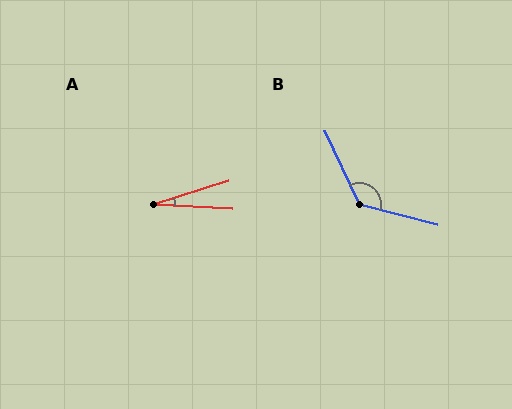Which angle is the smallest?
A, at approximately 21 degrees.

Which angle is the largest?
B, at approximately 130 degrees.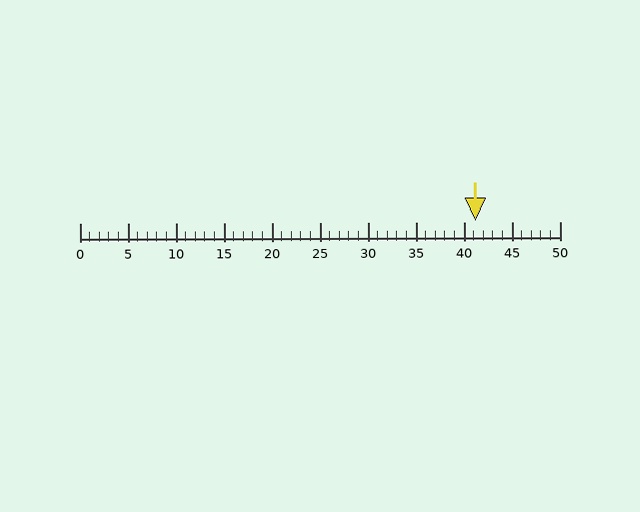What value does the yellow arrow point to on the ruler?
The yellow arrow points to approximately 41.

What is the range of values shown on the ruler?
The ruler shows values from 0 to 50.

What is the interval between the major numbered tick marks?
The major tick marks are spaced 5 units apart.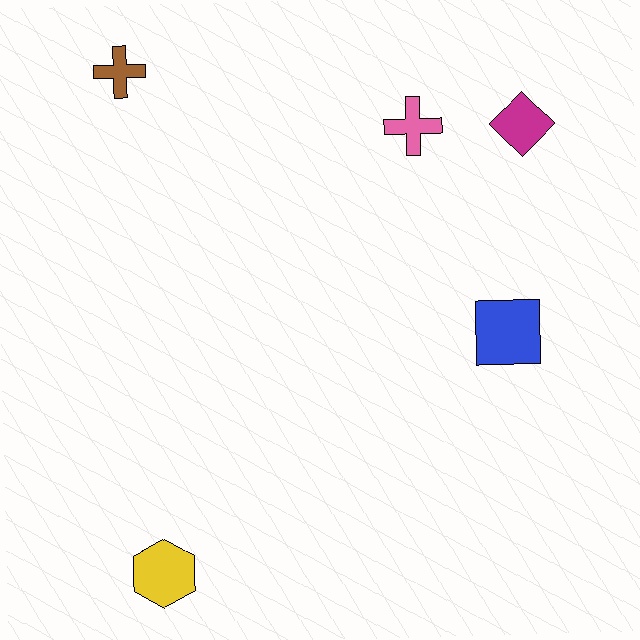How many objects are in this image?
There are 5 objects.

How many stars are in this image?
There are no stars.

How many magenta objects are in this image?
There is 1 magenta object.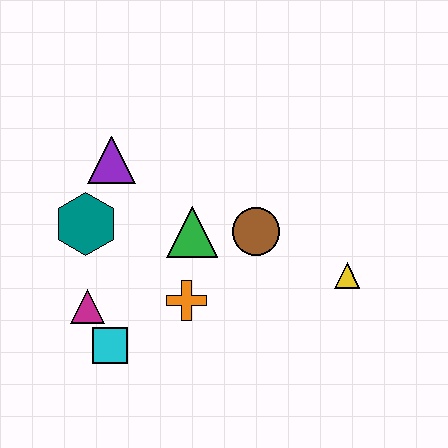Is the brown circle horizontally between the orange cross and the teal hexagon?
No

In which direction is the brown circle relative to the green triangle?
The brown circle is to the right of the green triangle.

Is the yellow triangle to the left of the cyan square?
No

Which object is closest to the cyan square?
The magenta triangle is closest to the cyan square.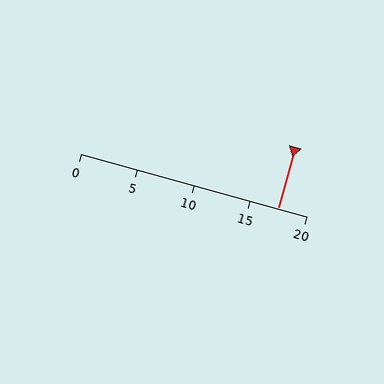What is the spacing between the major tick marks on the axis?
The major ticks are spaced 5 apart.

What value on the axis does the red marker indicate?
The marker indicates approximately 17.5.